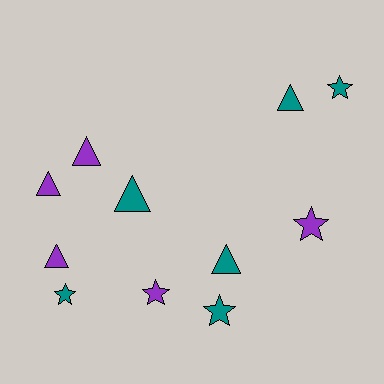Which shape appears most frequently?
Triangle, with 6 objects.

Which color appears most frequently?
Teal, with 6 objects.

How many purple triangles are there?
There are 3 purple triangles.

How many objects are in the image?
There are 11 objects.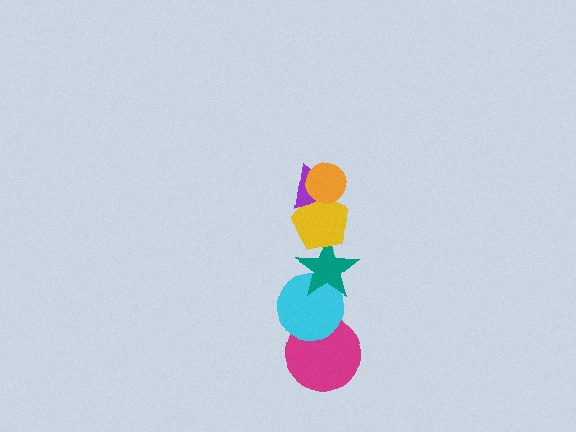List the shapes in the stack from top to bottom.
From top to bottom: the orange circle, the purple triangle, the yellow pentagon, the teal star, the cyan circle, the magenta circle.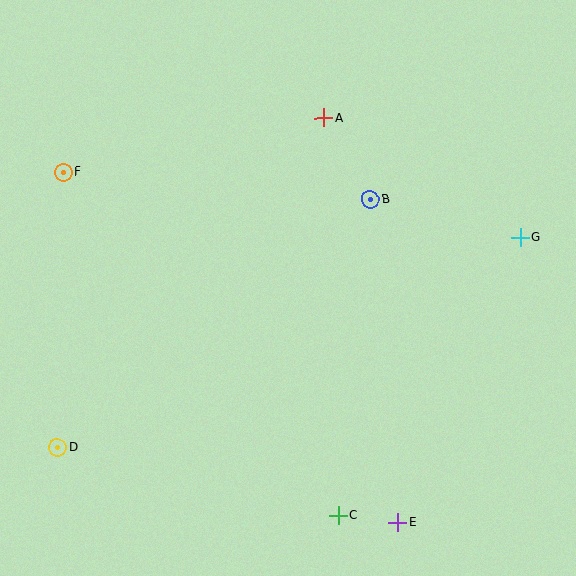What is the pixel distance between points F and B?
The distance between F and B is 309 pixels.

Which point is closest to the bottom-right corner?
Point E is closest to the bottom-right corner.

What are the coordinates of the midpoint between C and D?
The midpoint between C and D is at (198, 481).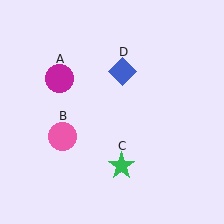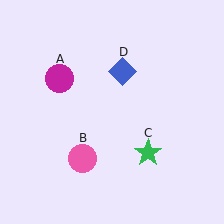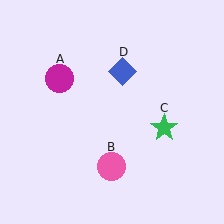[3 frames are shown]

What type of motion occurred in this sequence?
The pink circle (object B), green star (object C) rotated counterclockwise around the center of the scene.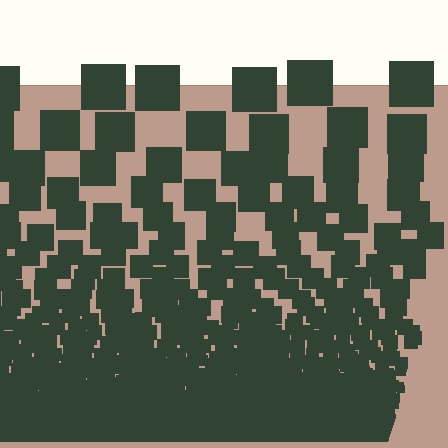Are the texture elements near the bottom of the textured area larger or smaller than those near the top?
Smaller. The gradient is inverted — elements near the bottom are smaller and denser.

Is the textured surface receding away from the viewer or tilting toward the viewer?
The surface appears to tilt toward the viewer. Texture elements get larger and sparser toward the top.